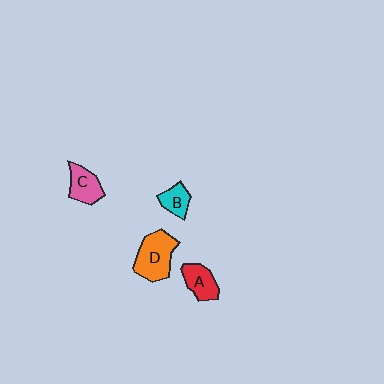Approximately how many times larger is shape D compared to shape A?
Approximately 1.6 times.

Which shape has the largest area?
Shape D (orange).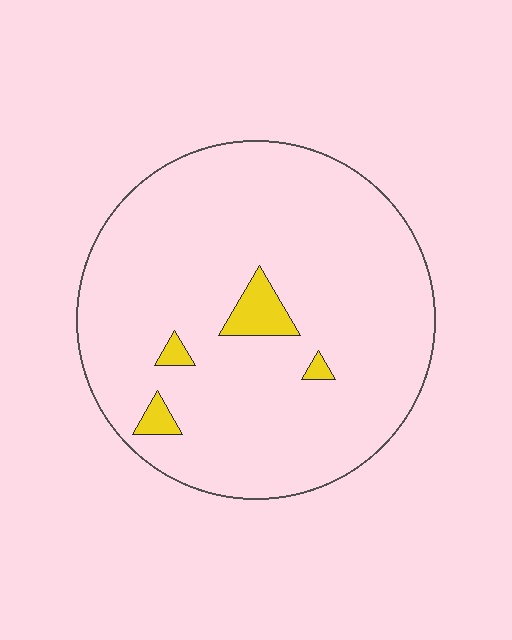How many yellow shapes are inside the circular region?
4.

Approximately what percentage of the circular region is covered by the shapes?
Approximately 5%.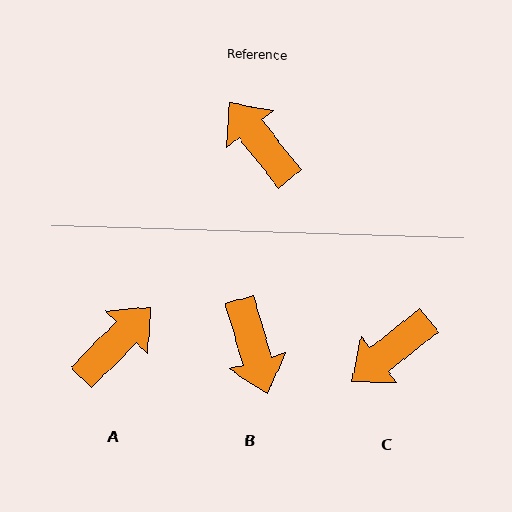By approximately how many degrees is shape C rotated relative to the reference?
Approximately 90 degrees counter-clockwise.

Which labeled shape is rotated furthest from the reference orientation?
B, about 158 degrees away.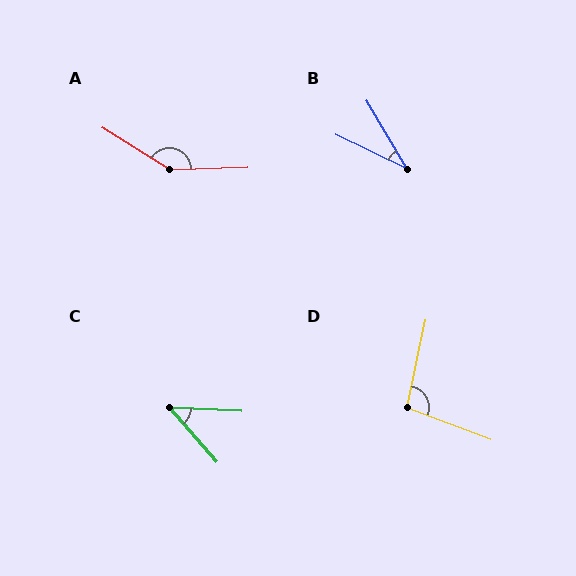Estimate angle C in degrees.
Approximately 46 degrees.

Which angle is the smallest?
B, at approximately 34 degrees.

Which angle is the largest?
A, at approximately 146 degrees.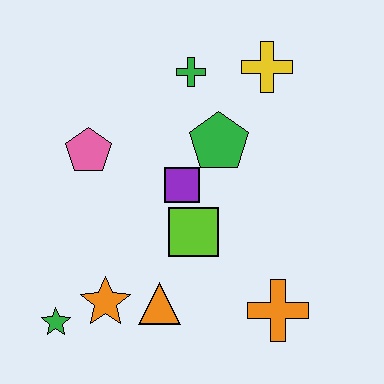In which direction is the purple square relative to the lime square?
The purple square is above the lime square.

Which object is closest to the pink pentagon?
The purple square is closest to the pink pentagon.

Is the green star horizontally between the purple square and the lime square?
No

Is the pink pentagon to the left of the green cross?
Yes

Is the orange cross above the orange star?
No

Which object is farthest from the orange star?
The yellow cross is farthest from the orange star.